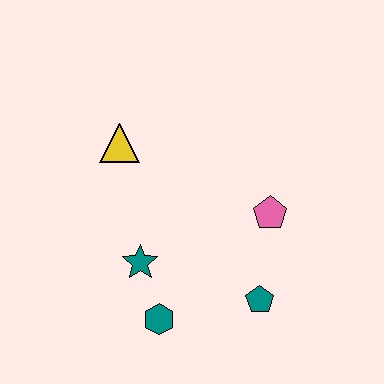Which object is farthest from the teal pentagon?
The yellow triangle is farthest from the teal pentagon.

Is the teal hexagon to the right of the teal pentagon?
No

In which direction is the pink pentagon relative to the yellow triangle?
The pink pentagon is to the right of the yellow triangle.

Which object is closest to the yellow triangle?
The teal star is closest to the yellow triangle.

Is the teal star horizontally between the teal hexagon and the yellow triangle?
Yes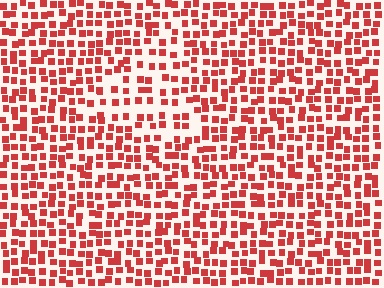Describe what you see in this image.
The image contains small red elements arranged at two different densities. A triangle-shaped region is visible where the elements are less densely packed than the surrounding area.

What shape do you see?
I see a triangle.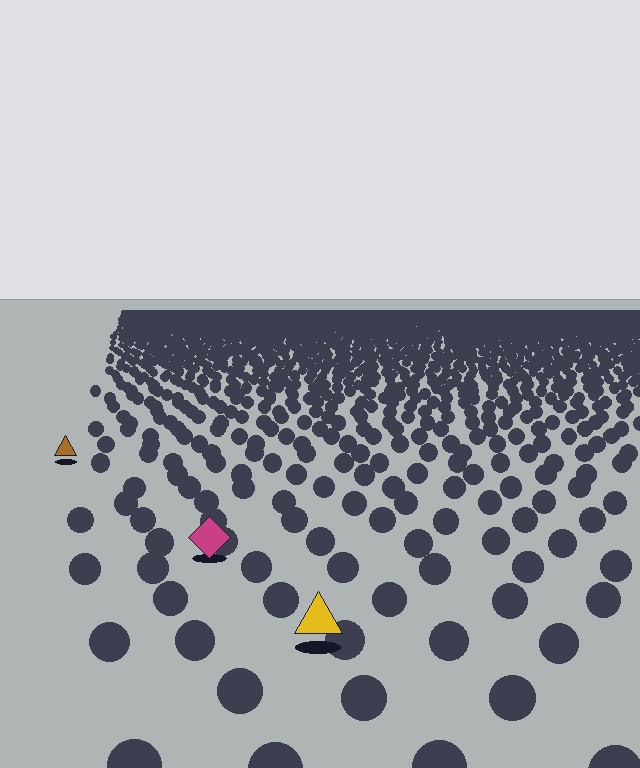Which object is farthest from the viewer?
The brown triangle is farthest from the viewer. It appears smaller and the ground texture around it is denser.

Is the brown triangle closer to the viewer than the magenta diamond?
No. The magenta diamond is closer — you can tell from the texture gradient: the ground texture is coarser near it.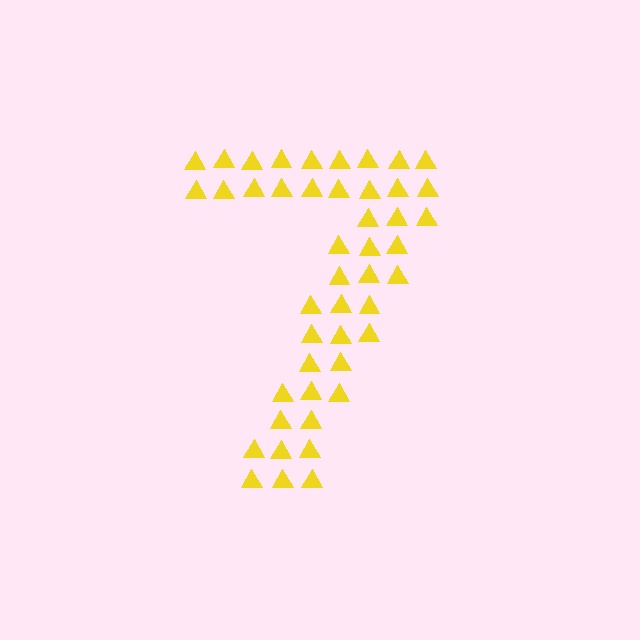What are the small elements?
The small elements are triangles.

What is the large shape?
The large shape is the digit 7.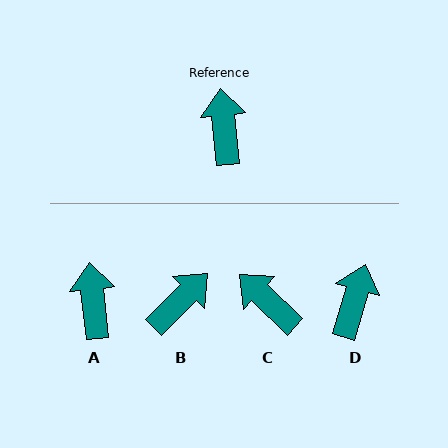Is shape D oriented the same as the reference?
No, it is off by about 22 degrees.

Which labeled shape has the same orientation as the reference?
A.